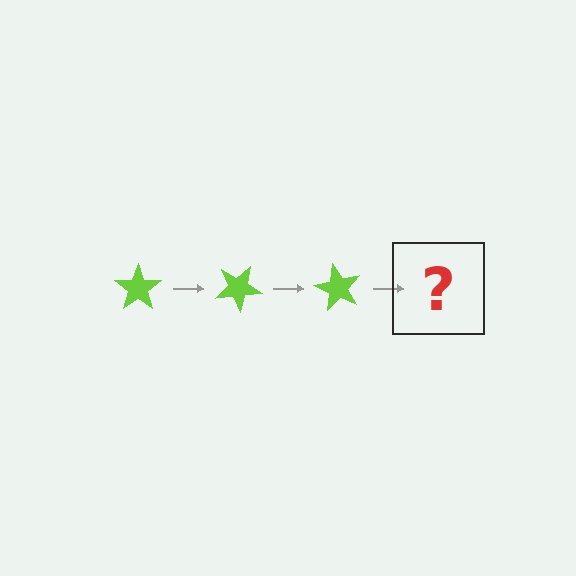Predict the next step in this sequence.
The next step is a lime star rotated 90 degrees.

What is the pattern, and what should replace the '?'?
The pattern is that the star rotates 30 degrees each step. The '?' should be a lime star rotated 90 degrees.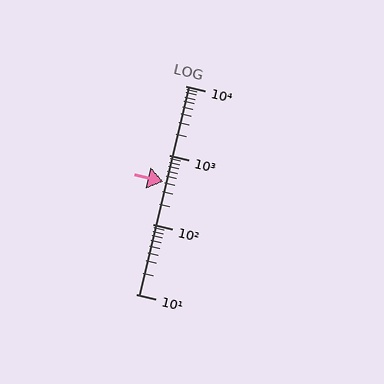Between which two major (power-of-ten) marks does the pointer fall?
The pointer is between 100 and 1000.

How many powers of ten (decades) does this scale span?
The scale spans 3 decades, from 10 to 10000.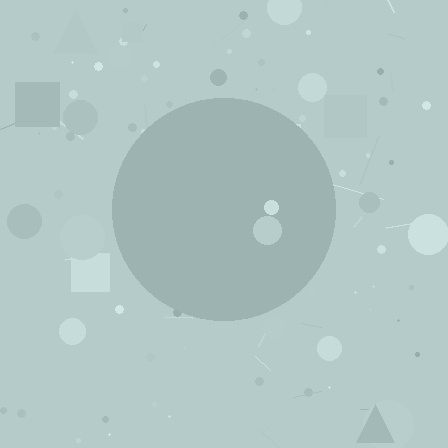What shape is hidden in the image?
A circle is hidden in the image.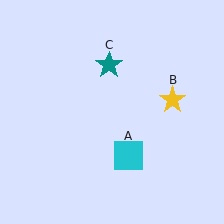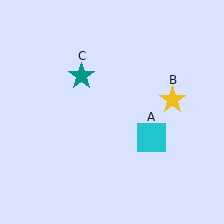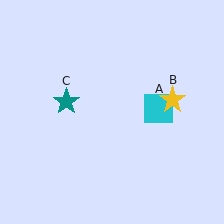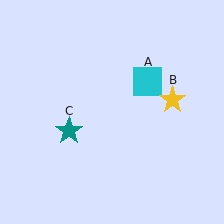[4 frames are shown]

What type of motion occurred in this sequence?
The cyan square (object A), teal star (object C) rotated counterclockwise around the center of the scene.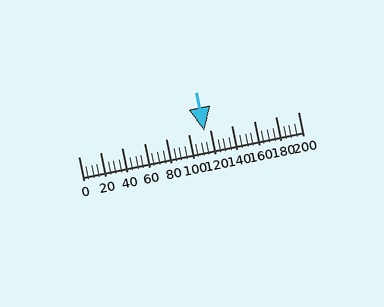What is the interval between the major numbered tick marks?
The major tick marks are spaced 20 units apart.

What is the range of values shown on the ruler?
The ruler shows values from 0 to 200.